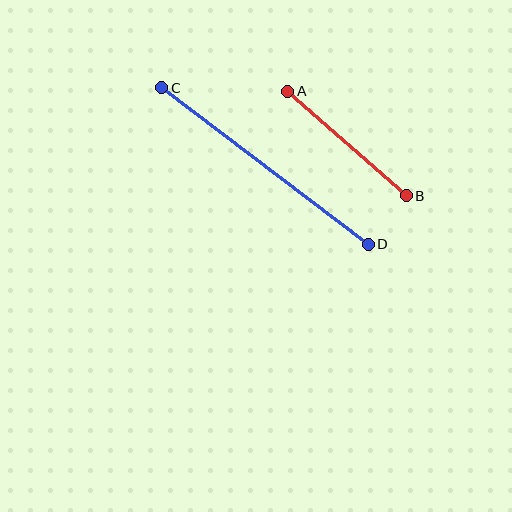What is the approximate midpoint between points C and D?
The midpoint is at approximately (265, 166) pixels.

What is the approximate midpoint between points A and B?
The midpoint is at approximately (347, 143) pixels.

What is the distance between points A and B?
The distance is approximately 158 pixels.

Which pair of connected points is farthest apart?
Points C and D are farthest apart.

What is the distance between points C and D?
The distance is approximately 259 pixels.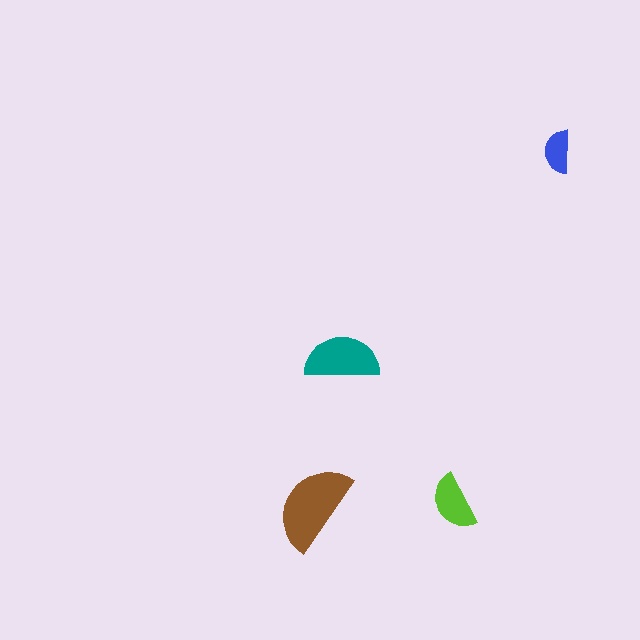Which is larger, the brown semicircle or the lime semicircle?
The brown one.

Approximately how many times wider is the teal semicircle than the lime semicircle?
About 1.5 times wider.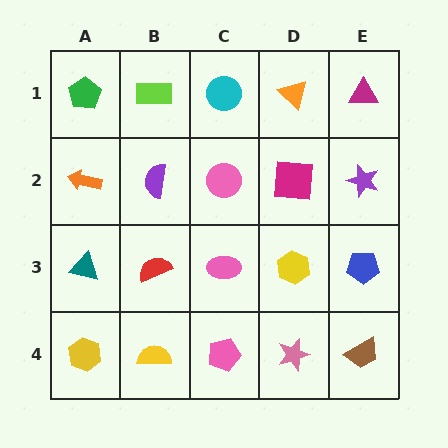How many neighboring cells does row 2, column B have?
4.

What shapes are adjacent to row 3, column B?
A purple semicircle (row 2, column B), a yellow semicircle (row 4, column B), a teal triangle (row 3, column A), a pink ellipse (row 3, column C).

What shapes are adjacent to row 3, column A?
An orange arrow (row 2, column A), a yellow hexagon (row 4, column A), a red semicircle (row 3, column B).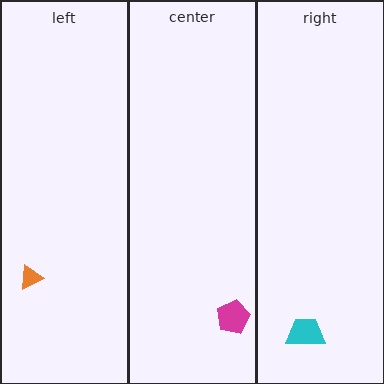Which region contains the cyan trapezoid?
The right region.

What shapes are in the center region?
The magenta pentagon.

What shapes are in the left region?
The orange triangle.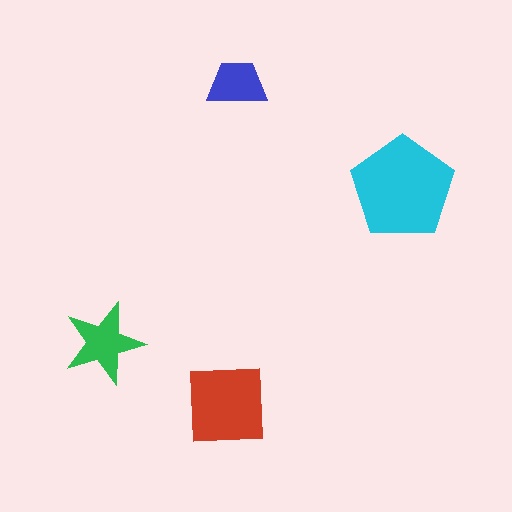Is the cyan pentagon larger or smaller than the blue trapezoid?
Larger.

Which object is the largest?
The cyan pentagon.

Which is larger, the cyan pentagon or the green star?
The cyan pentagon.